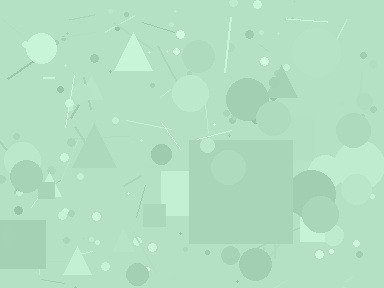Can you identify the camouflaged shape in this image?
The camouflaged shape is a square.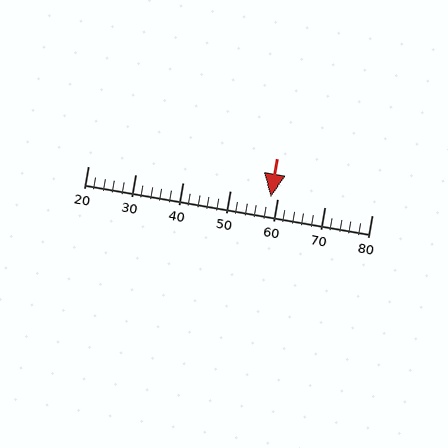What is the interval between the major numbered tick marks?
The major tick marks are spaced 10 units apart.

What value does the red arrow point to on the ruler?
The red arrow points to approximately 59.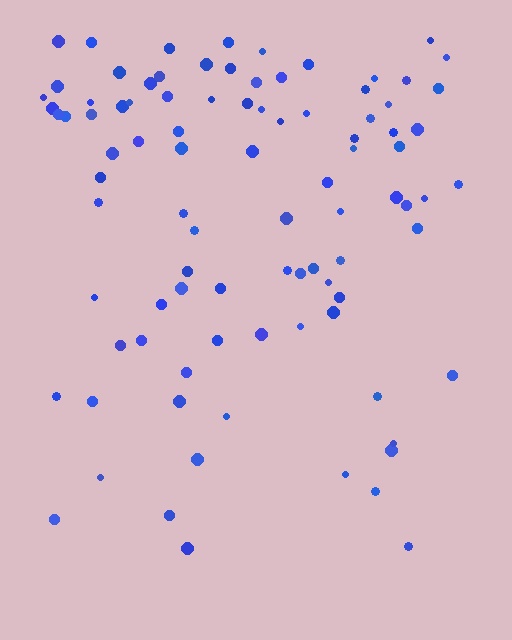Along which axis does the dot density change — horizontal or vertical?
Vertical.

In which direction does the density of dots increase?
From bottom to top, with the top side densest.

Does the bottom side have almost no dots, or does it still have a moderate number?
Still a moderate number, just noticeably fewer than the top.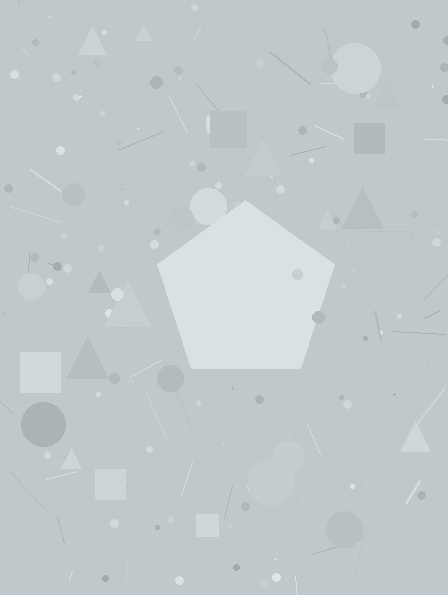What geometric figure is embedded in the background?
A pentagon is embedded in the background.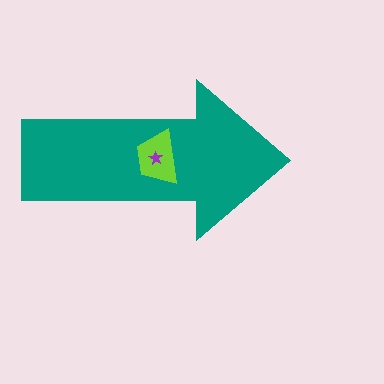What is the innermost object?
The purple star.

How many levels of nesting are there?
3.